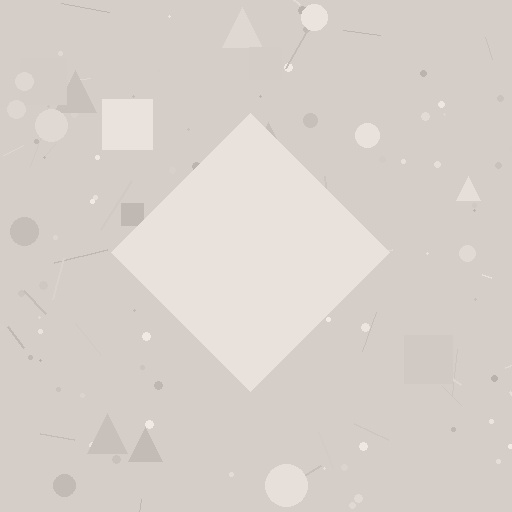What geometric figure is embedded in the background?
A diamond is embedded in the background.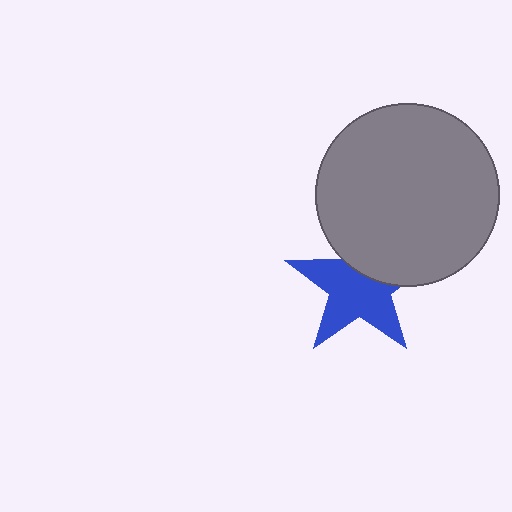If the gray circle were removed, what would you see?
You would see the complete blue star.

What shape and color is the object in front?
The object in front is a gray circle.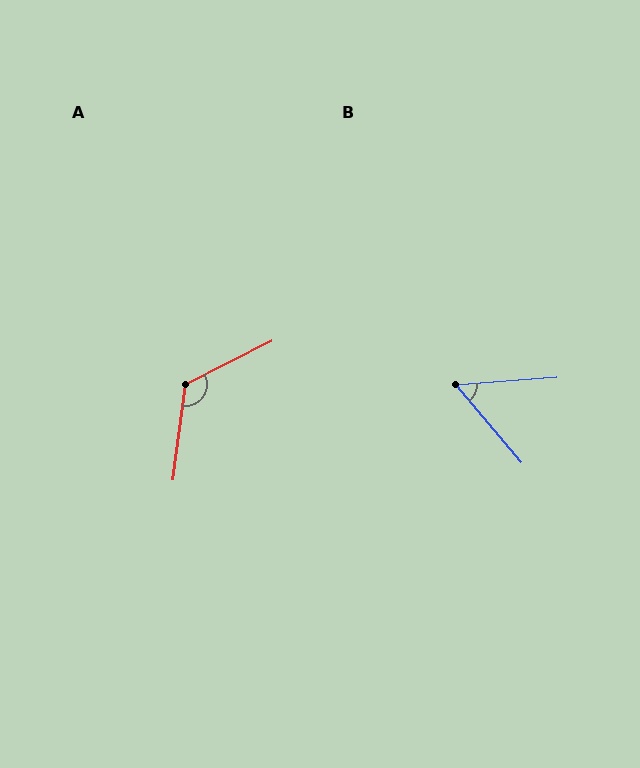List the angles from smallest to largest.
B (54°), A (124°).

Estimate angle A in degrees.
Approximately 124 degrees.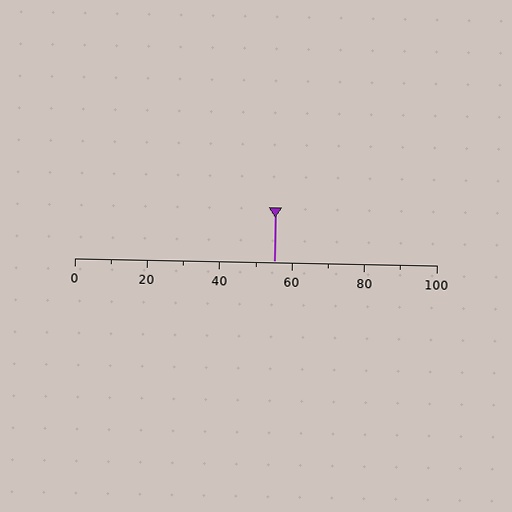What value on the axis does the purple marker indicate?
The marker indicates approximately 55.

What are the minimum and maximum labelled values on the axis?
The axis runs from 0 to 100.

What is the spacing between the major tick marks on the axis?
The major ticks are spaced 20 apart.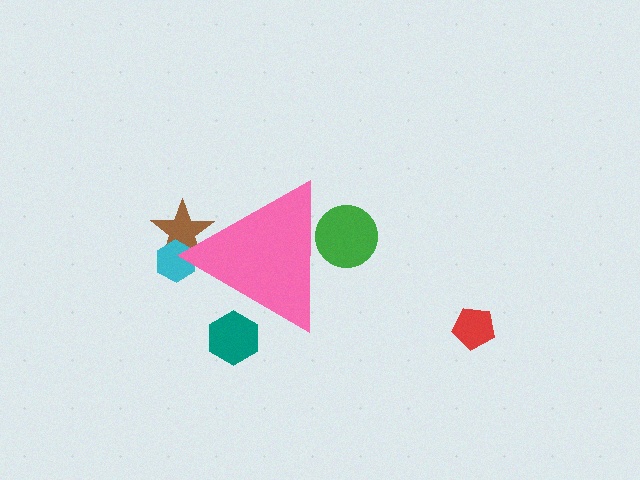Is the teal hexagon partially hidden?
Yes, the teal hexagon is partially hidden behind the pink triangle.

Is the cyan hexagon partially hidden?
Yes, the cyan hexagon is partially hidden behind the pink triangle.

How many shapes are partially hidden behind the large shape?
4 shapes are partially hidden.